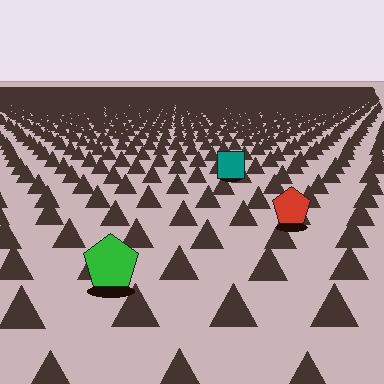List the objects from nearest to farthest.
From nearest to farthest: the green pentagon, the red pentagon, the teal square.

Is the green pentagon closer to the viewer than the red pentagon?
Yes. The green pentagon is closer — you can tell from the texture gradient: the ground texture is coarser near it.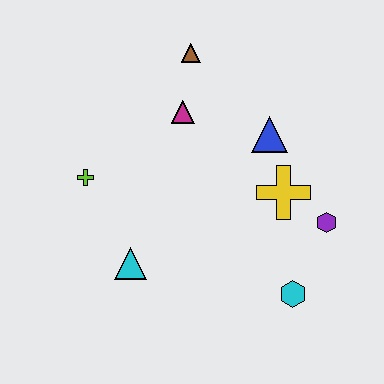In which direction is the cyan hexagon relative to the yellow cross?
The cyan hexagon is below the yellow cross.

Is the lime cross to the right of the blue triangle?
No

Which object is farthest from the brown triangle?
The cyan hexagon is farthest from the brown triangle.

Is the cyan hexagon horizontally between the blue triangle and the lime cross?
No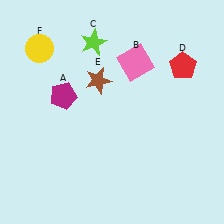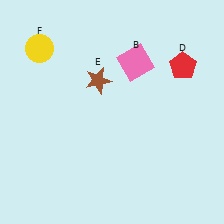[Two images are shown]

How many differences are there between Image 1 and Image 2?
There are 2 differences between the two images.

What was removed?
The magenta pentagon (A), the lime star (C) were removed in Image 2.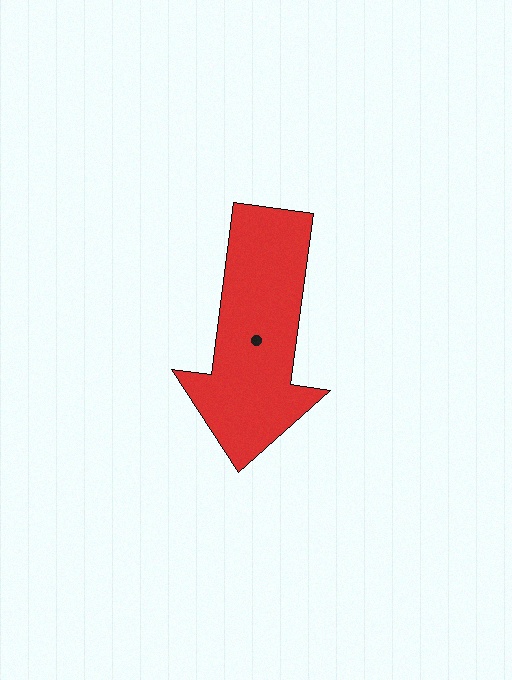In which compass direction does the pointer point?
South.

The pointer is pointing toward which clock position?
Roughly 6 o'clock.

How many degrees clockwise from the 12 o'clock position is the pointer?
Approximately 188 degrees.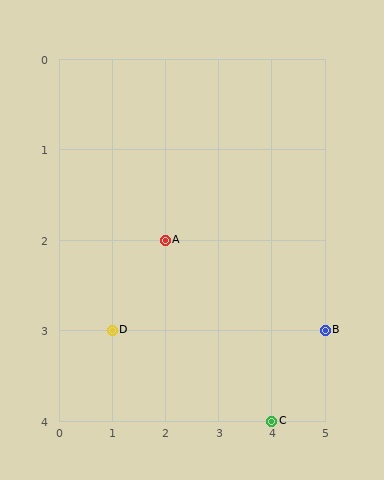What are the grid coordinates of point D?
Point D is at grid coordinates (1, 3).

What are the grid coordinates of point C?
Point C is at grid coordinates (4, 4).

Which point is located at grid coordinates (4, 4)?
Point C is at (4, 4).